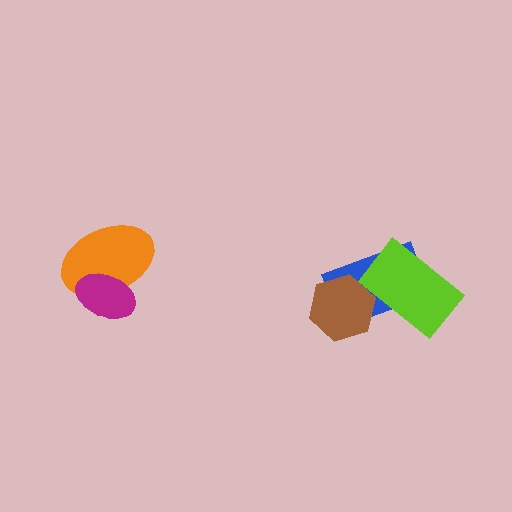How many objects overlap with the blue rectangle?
2 objects overlap with the blue rectangle.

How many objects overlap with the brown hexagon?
2 objects overlap with the brown hexagon.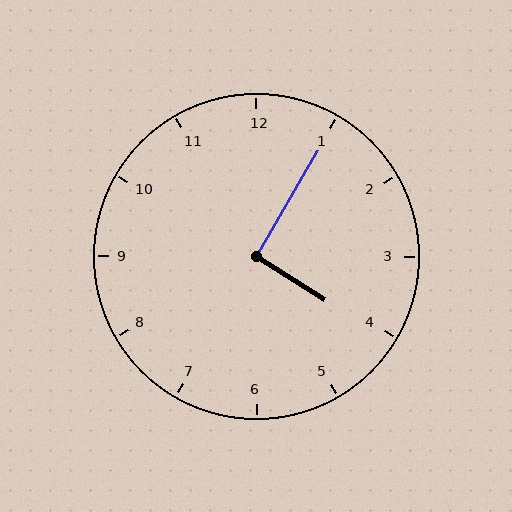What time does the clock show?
4:05.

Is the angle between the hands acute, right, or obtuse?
It is right.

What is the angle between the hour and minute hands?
Approximately 92 degrees.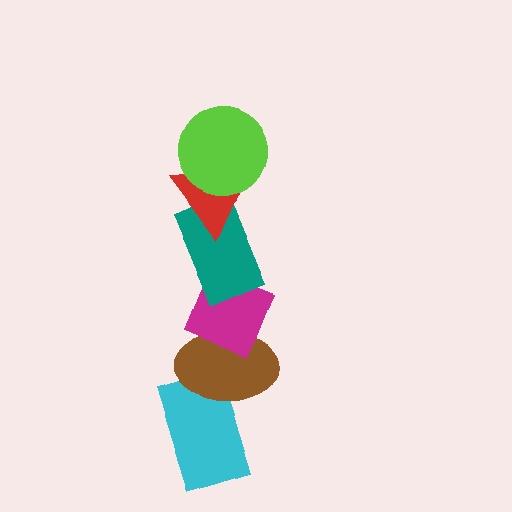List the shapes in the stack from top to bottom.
From top to bottom: the lime circle, the red triangle, the teal rectangle, the magenta diamond, the brown ellipse, the cyan rectangle.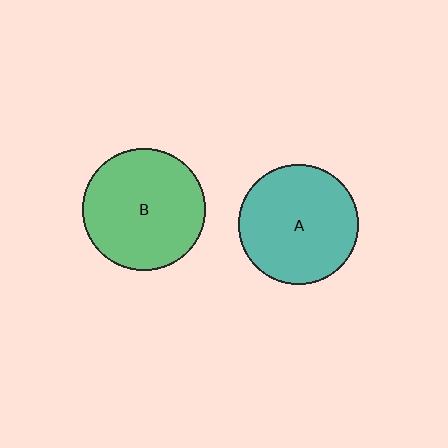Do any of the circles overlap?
No, none of the circles overlap.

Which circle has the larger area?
Circle B (green).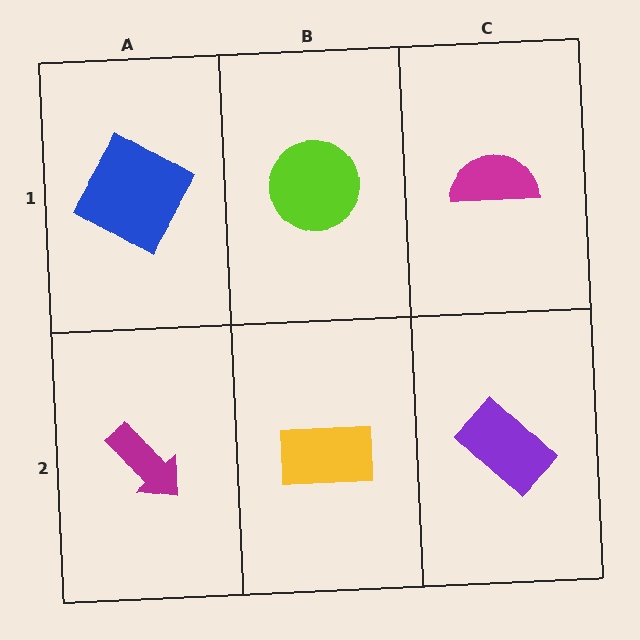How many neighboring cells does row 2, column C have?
2.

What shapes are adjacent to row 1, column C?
A purple rectangle (row 2, column C), a lime circle (row 1, column B).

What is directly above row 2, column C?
A magenta semicircle.